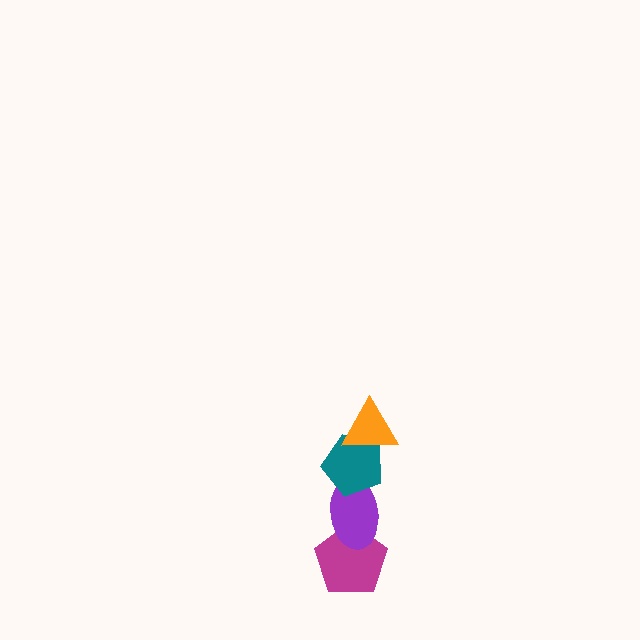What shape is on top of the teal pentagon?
The orange triangle is on top of the teal pentagon.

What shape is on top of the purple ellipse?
The teal pentagon is on top of the purple ellipse.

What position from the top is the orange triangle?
The orange triangle is 1st from the top.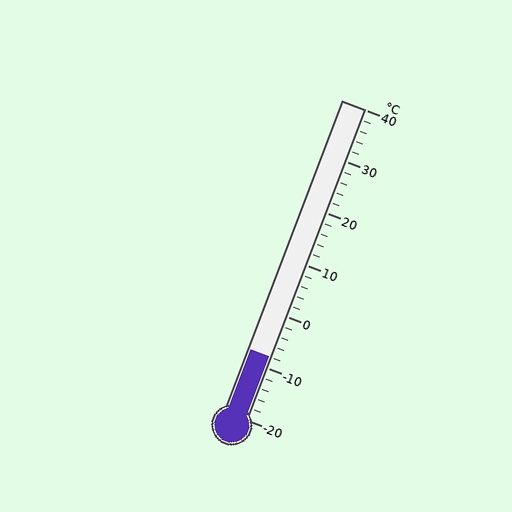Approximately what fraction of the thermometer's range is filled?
The thermometer is filled to approximately 20% of its range.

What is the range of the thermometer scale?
The thermometer scale ranges from -20°C to 40°C.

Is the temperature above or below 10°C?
The temperature is below 10°C.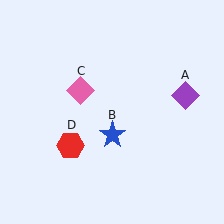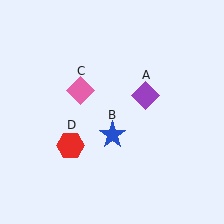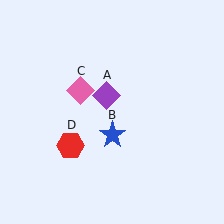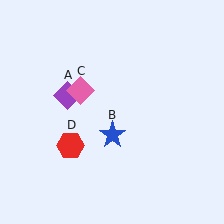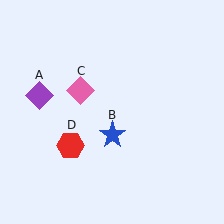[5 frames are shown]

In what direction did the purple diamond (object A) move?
The purple diamond (object A) moved left.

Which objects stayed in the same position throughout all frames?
Blue star (object B) and pink diamond (object C) and red hexagon (object D) remained stationary.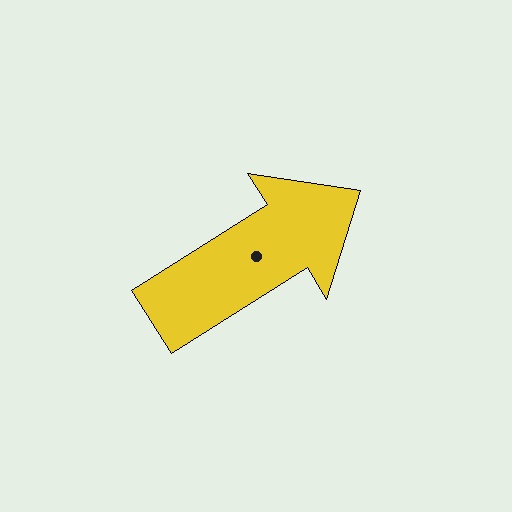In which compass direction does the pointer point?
Northeast.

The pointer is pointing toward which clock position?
Roughly 2 o'clock.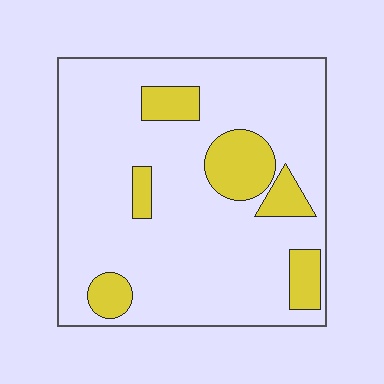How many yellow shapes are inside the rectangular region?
6.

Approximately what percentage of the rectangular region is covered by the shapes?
Approximately 15%.